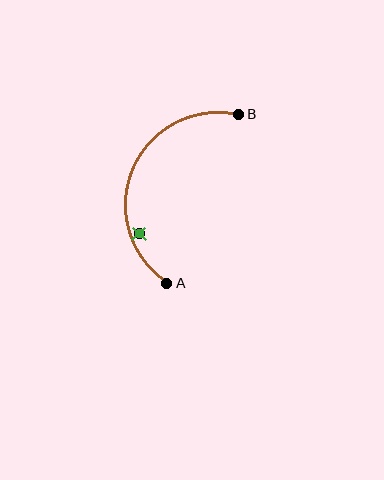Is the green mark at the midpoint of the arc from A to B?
No — the green mark does not lie on the arc at all. It sits slightly inside the curve.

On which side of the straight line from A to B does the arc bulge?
The arc bulges to the left of the straight line connecting A and B.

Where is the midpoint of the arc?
The arc midpoint is the point on the curve farthest from the straight line joining A and B. It sits to the left of that line.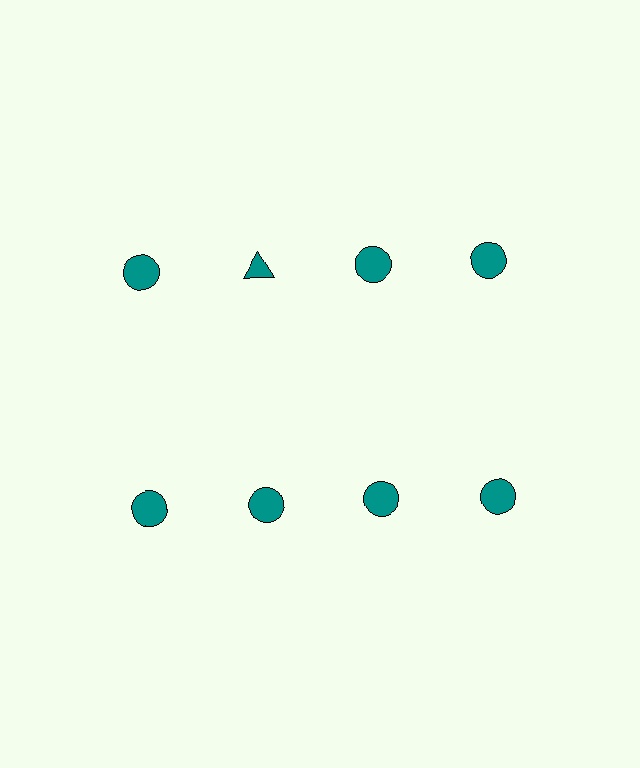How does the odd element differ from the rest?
It has a different shape: triangle instead of circle.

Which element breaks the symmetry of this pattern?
The teal triangle in the top row, second from left column breaks the symmetry. All other shapes are teal circles.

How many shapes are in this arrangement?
There are 8 shapes arranged in a grid pattern.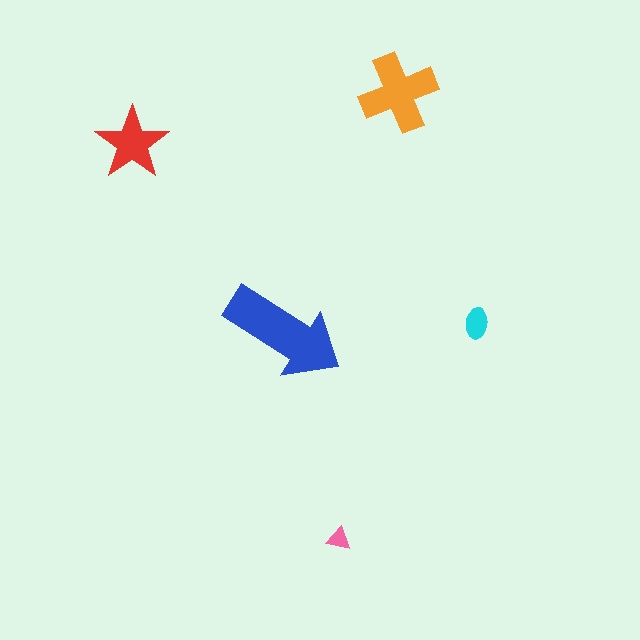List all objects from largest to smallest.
The blue arrow, the orange cross, the red star, the cyan ellipse, the pink triangle.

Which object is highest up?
The orange cross is topmost.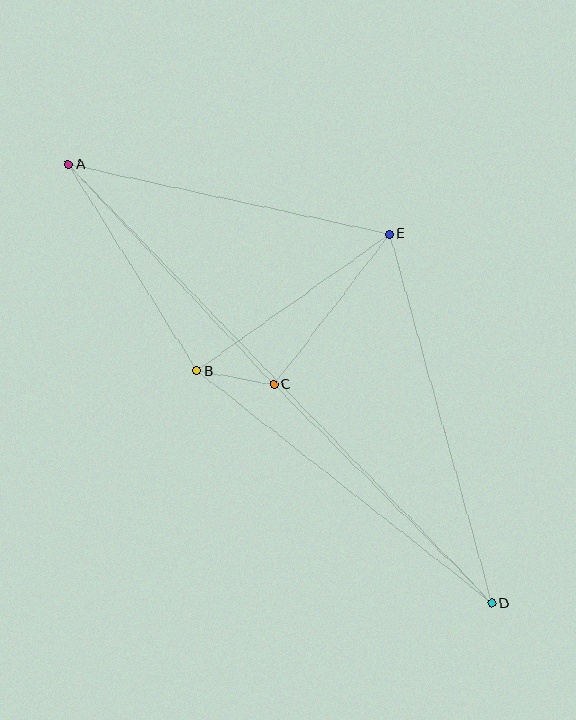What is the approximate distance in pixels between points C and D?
The distance between C and D is approximately 309 pixels.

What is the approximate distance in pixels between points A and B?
The distance between A and B is approximately 244 pixels.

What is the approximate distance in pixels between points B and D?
The distance between B and D is approximately 376 pixels.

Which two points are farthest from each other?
Points A and D are farthest from each other.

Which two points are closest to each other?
Points B and C are closest to each other.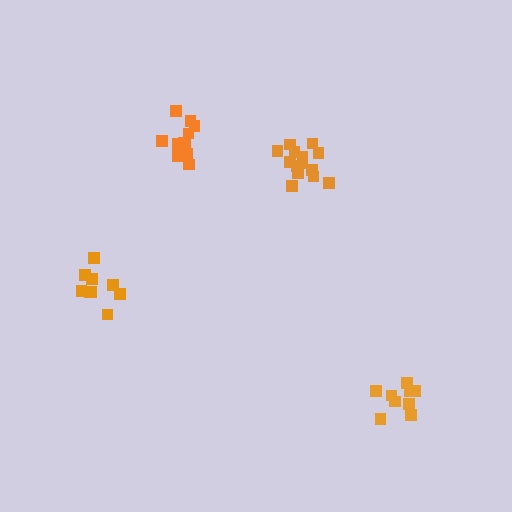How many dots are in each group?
Group 1: 12 dots, Group 2: 14 dots, Group 3: 9 dots, Group 4: 9 dots (44 total).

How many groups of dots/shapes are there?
There are 4 groups.